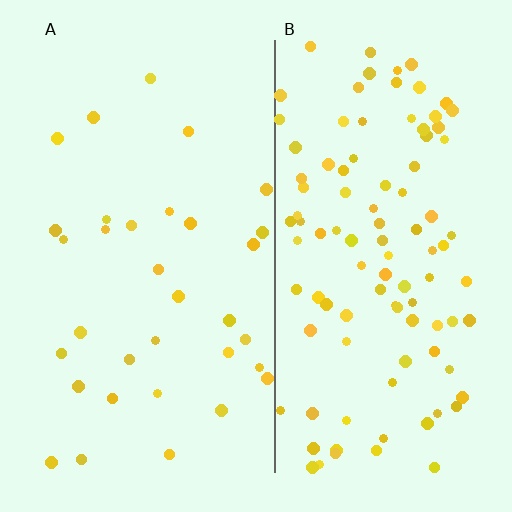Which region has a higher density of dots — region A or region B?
B (the right).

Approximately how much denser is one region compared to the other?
Approximately 3.2× — region B over region A.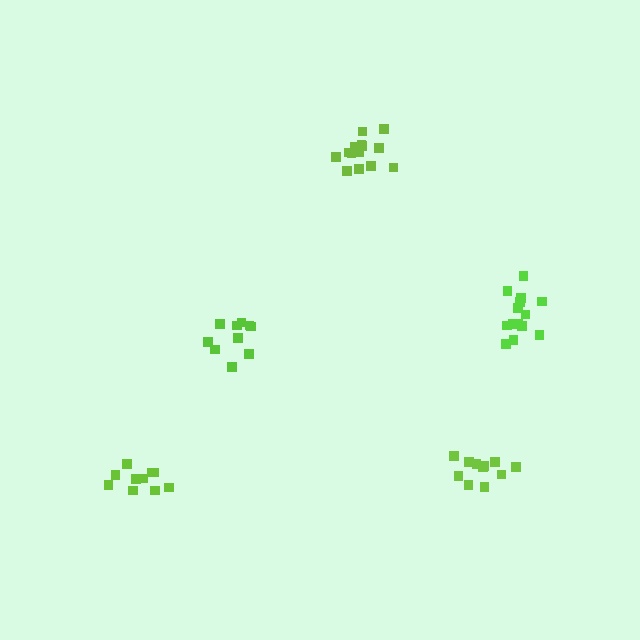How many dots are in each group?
Group 1: 10 dots, Group 2: 10 dots, Group 3: 11 dots, Group 4: 14 dots, Group 5: 14 dots (59 total).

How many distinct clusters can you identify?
There are 5 distinct clusters.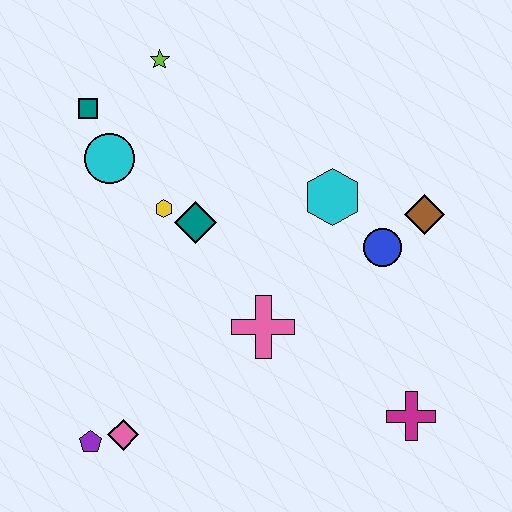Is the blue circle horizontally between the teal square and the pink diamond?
No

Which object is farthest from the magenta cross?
The teal square is farthest from the magenta cross.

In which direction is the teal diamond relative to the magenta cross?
The teal diamond is to the left of the magenta cross.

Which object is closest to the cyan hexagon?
The blue circle is closest to the cyan hexagon.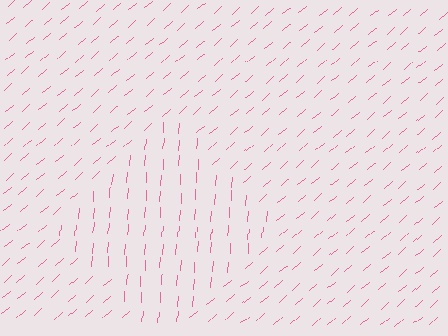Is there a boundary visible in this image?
Yes, there is a texture boundary formed by a change in line orientation.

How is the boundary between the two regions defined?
The boundary is defined purely by a change in line orientation (approximately 45 degrees difference). All lines are the same color and thickness.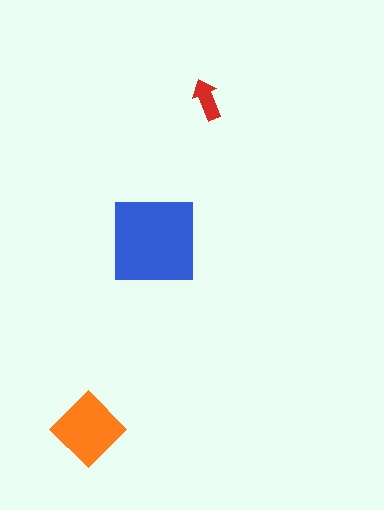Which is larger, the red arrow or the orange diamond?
The orange diamond.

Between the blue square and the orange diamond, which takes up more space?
The blue square.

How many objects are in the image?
There are 3 objects in the image.